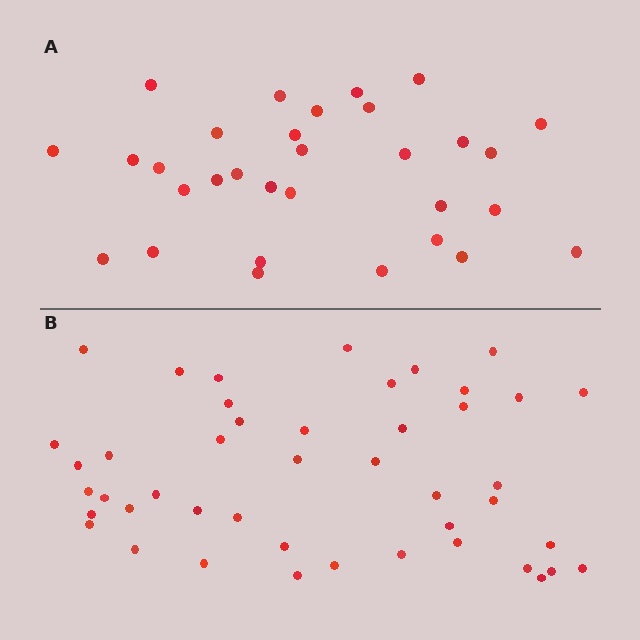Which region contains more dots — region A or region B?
Region B (the bottom region) has more dots.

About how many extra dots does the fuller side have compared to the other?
Region B has approximately 15 more dots than region A.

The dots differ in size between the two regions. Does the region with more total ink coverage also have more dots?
No. Region A has more total ink coverage because its dots are larger, but region B actually contains more individual dots. Total area can be misleading — the number of items is what matters here.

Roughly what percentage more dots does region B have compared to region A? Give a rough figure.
About 45% more.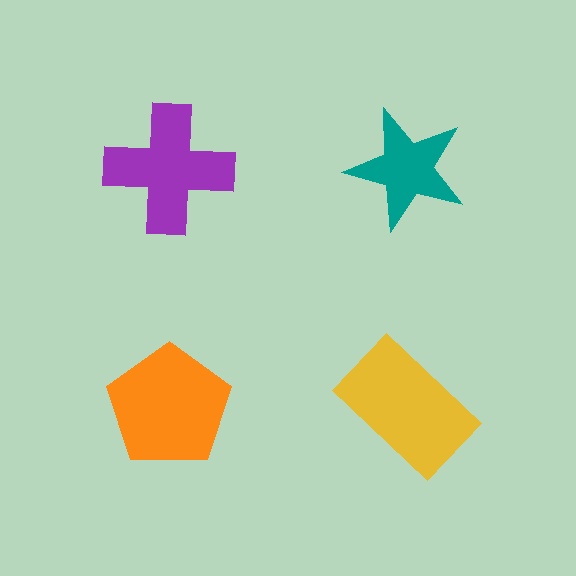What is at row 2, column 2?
A yellow rectangle.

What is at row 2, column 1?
An orange pentagon.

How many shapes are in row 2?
2 shapes.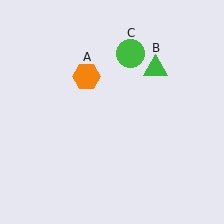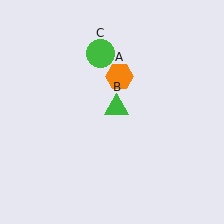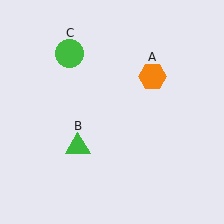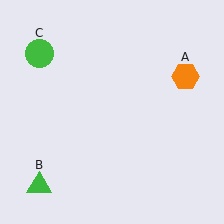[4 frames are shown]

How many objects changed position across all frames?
3 objects changed position: orange hexagon (object A), green triangle (object B), green circle (object C).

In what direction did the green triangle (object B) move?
The green triangle (object B) moved down and to the left.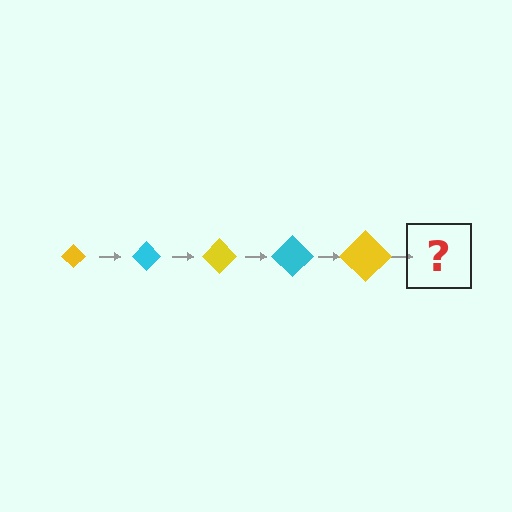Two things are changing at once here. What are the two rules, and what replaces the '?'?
The two rules are that the diamond grows larger each step and the color cycles through yellow and cyan. The '?' should be a cyan diamond, larger than the previous one.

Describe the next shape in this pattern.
It should be a cyan diamond, larger than the previous one.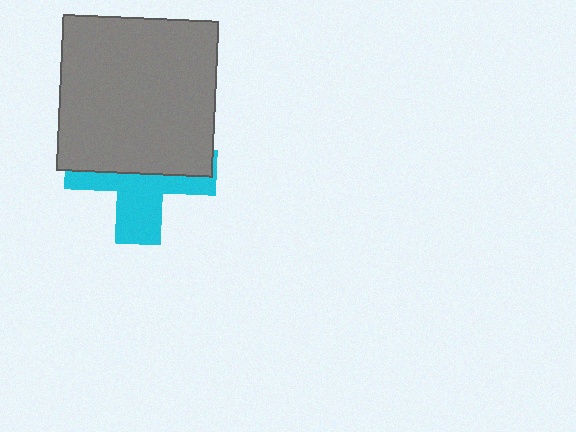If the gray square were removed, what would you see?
You would see the complete cyan cross.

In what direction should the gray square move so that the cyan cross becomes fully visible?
The gray square should move up. That is the shortest direction to clear the overlap and leave the cyan cross fully visible.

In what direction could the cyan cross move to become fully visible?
The cyan cross could move down. That would shift it out from behind the gray square entirely.